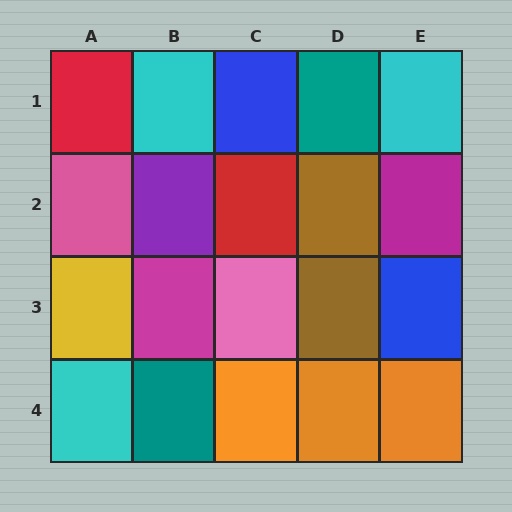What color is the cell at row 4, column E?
Orange.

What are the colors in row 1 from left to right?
Red, cyan, blue, teal, cyan.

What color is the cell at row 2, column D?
Brown.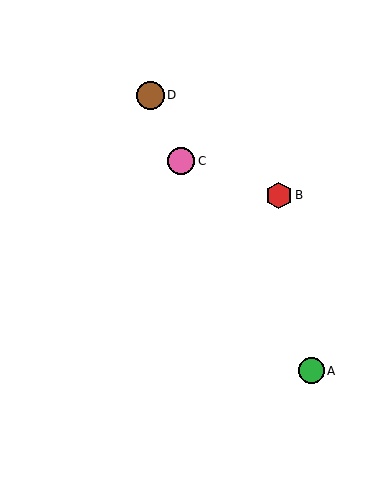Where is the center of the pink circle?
The center of the pink circle is at (181, 161).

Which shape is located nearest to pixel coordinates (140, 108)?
The brown circle (labeled D) at (150, 96) is nearest to that location.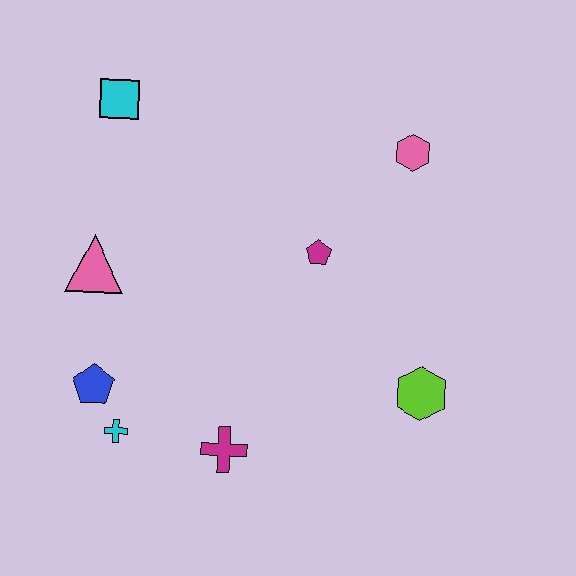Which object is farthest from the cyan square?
The lime hexagon is farthest from the cyan square.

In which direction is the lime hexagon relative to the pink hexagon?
The lime hexagon is below the pink hexagon.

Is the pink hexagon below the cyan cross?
No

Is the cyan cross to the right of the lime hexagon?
No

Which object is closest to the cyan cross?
The blue pentagon is closest to the cyan cross.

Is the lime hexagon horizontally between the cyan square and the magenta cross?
No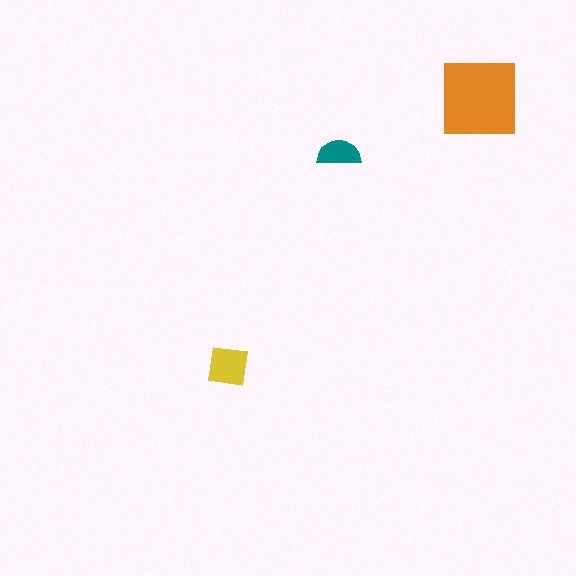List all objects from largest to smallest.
The orange square, the yellow square, the teal semicircle.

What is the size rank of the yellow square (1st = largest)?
2nd.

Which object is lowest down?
The yellow square is bottommost.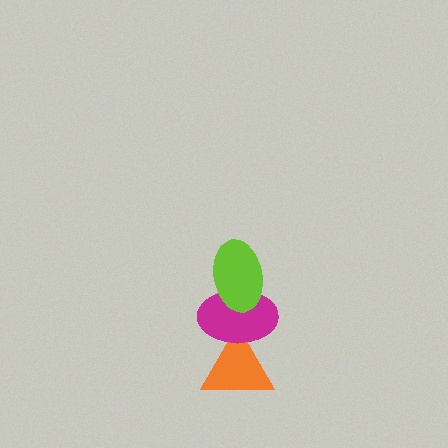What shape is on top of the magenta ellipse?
The lime ellipse is on top of the magenta ellipse.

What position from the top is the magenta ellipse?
The magenta ellipse is 2nd from the top.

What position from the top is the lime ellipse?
The lime ellipse is 1st from the top.